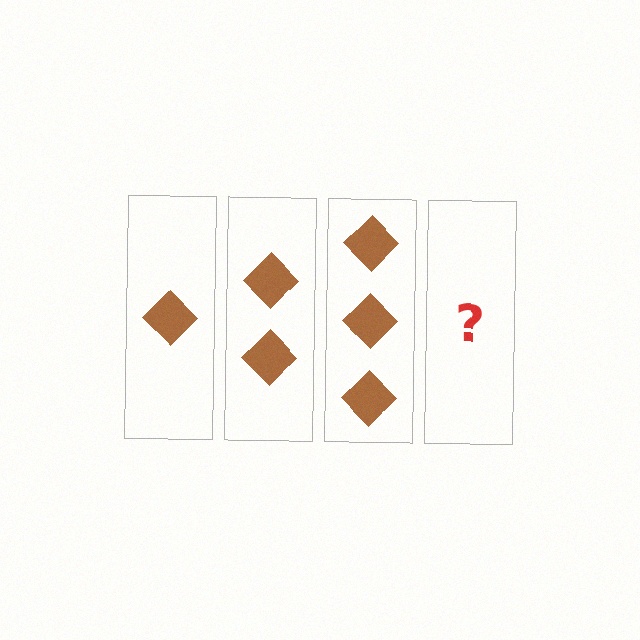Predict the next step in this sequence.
The next step is 4 diamonds.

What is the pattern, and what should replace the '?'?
The pattern is that each step adds one more diamond. The '?' should be 4 diamonds.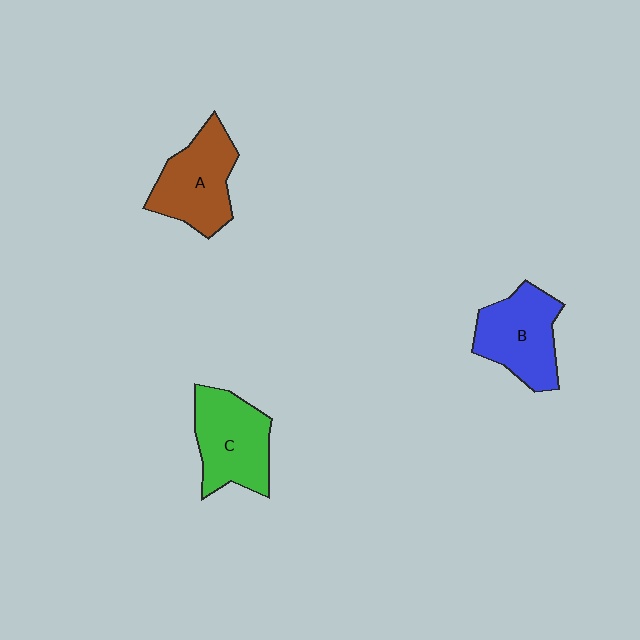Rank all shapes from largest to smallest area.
From largest to smallest: C (green), A (brown), B (blue).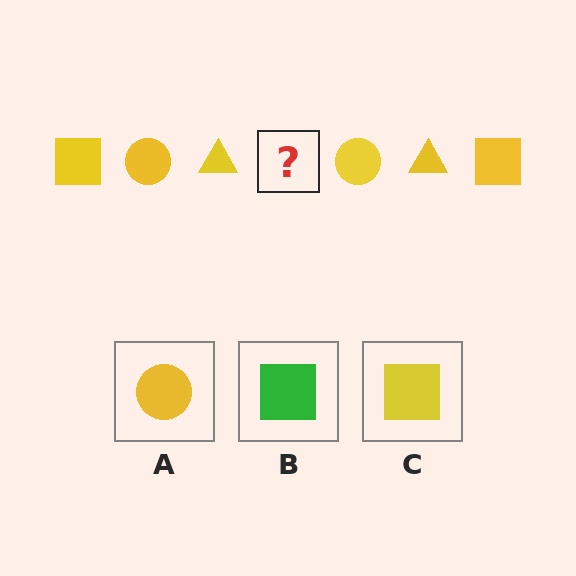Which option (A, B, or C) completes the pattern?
C.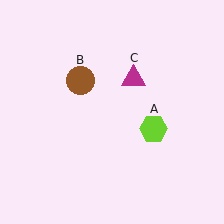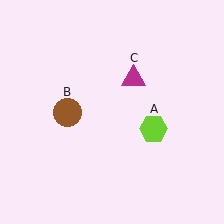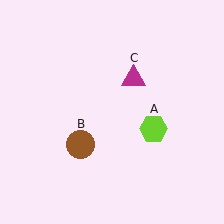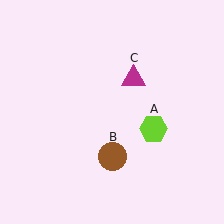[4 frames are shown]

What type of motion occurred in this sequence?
The brown circle (object B) rotated counterclockwise around the center of the scene.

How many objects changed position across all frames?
1 object changed position: brown circle (object B).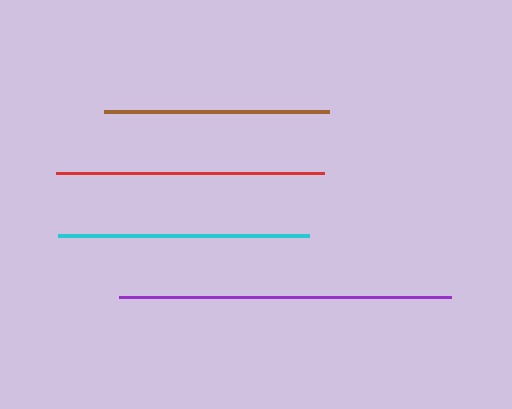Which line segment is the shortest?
The brown line is the shortest at approximately 225 pixels.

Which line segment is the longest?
The purple line is the longest at approximately 332 pixels.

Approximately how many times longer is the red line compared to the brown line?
The red line is approximately 1.2 times the length of the brown line.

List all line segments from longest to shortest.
From longest to shortest: purple, red, cyan, brown.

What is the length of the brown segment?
The brown segment is approximately 225 pixels long.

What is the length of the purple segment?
The purple segment is approximately 332 pixels long.